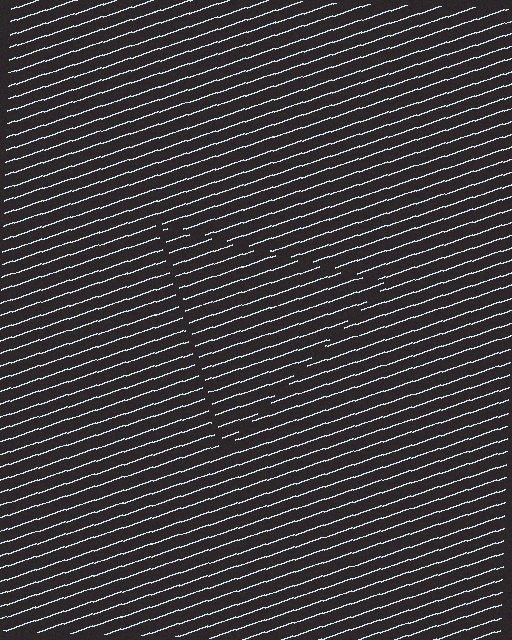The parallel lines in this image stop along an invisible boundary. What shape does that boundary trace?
An illusory triangle. The interior of the shape contains the same grating, shifted by half a period — the contour is defined by the phase discontinuity where line-ends from the inner and outer gratings abut.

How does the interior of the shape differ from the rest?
The interior of the shape contains the same grating, shifted by half a period — the contour is defined by the phase discontinuity where line-ends from the inner and outer gratings abut.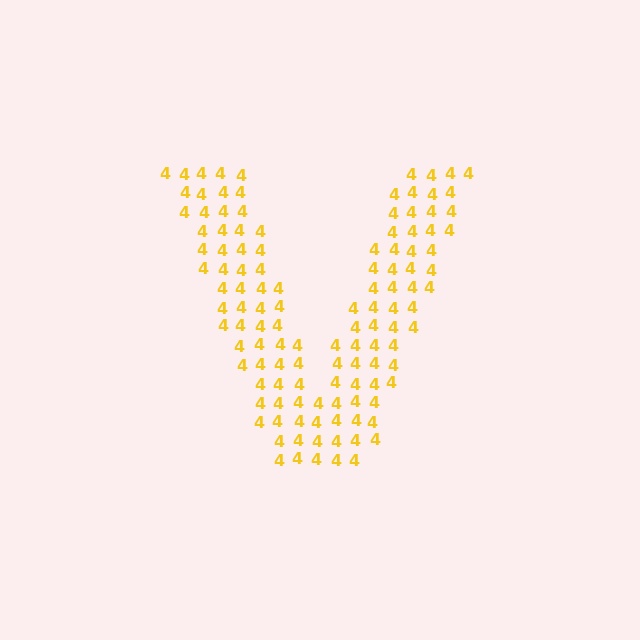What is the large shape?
The large shape is the letter V.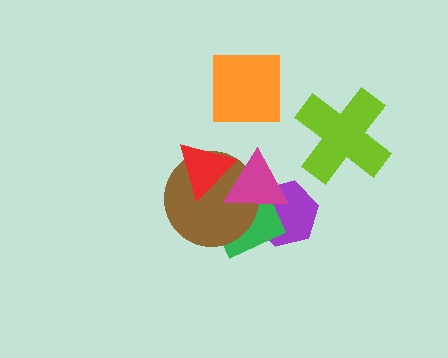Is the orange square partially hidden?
No, no other shape covers it.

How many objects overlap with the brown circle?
3 objects overlap with the brown circle.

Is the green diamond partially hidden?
Yes, it is partially covered by another shape.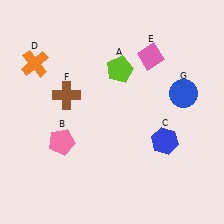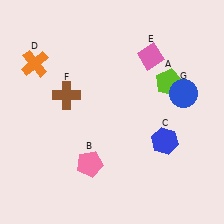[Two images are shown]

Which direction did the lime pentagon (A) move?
The lime pentagon (A) moved right.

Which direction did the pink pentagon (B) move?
The pink pentagon (B) moved right.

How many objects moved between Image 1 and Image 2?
2 objects moved between the two images.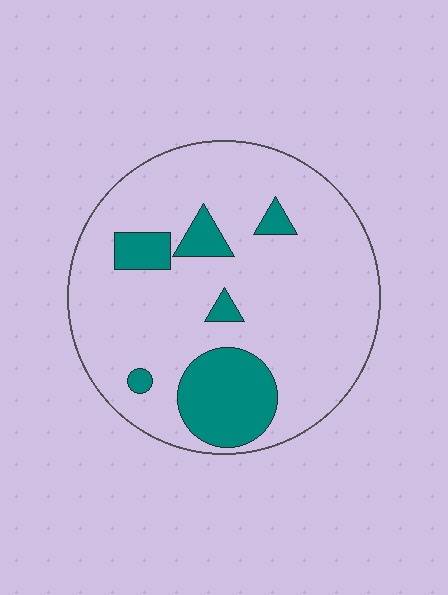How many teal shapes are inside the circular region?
6.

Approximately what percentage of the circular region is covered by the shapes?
Approximately 20%.